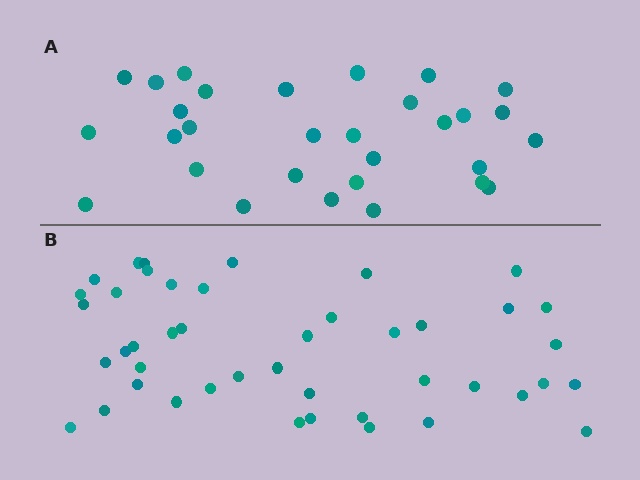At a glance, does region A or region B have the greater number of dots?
Region B (the bottom region) has more dots.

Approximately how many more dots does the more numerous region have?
Region B has approximately 15 more dots than region A.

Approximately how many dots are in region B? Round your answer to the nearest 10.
About 40 dots. (The exact count is 44, which rounds to 40.)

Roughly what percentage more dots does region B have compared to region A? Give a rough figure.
About 45% more.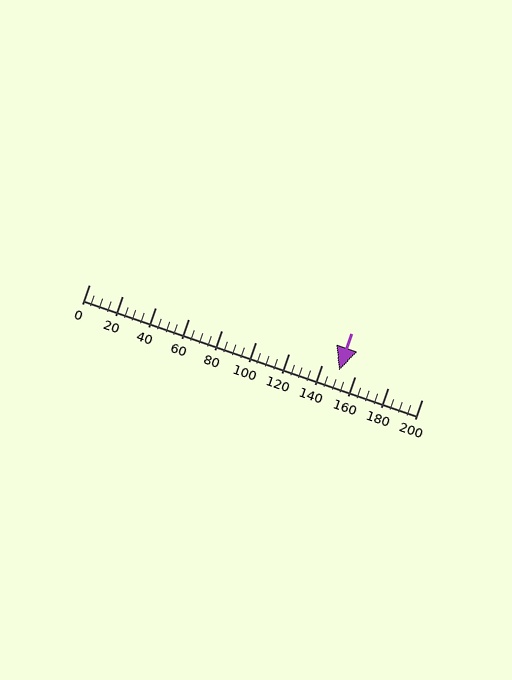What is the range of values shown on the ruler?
The ruler shows values from 0 to 200.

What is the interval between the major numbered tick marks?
The major tick marks are spaced 20 units apart.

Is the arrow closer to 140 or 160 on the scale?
The arrow is closer to 160.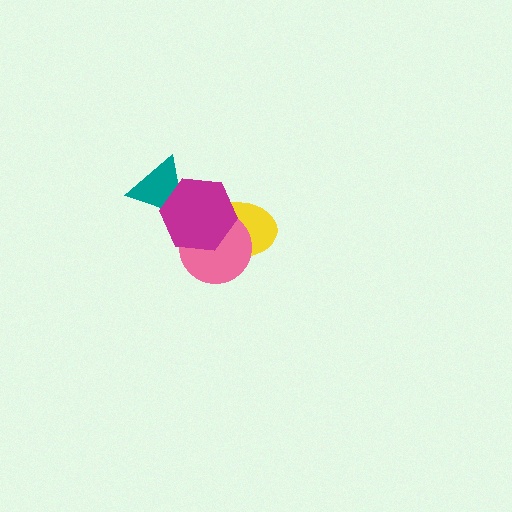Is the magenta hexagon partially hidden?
No, no other shape covers it.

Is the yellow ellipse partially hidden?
Yes, it is partially covered by another shape.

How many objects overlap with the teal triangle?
1 object overlaps with the teal triangle.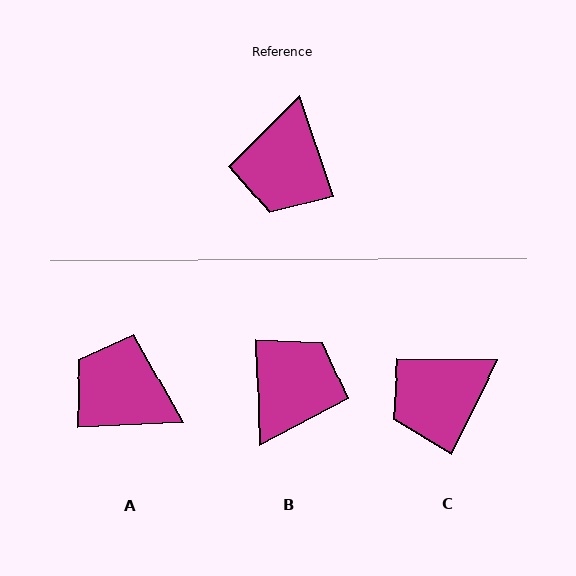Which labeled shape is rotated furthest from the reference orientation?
B, about 163 degrees away.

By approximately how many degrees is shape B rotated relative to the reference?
Approximately 163 degrees counter-clockwise.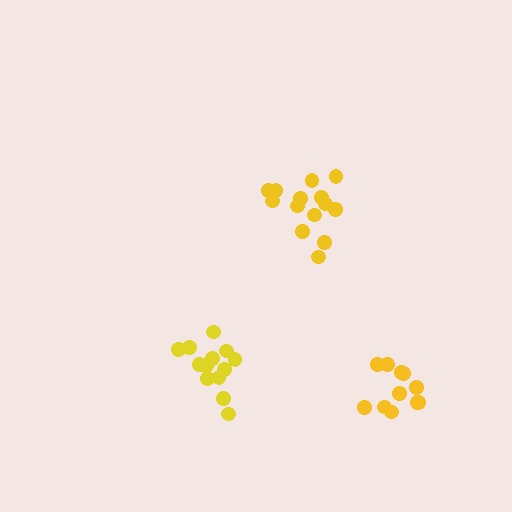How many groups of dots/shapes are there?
There are 3 groups.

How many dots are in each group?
Group 1: 13 dots, Group 2: 11 dots, Group 3: 14 dots (38 total).